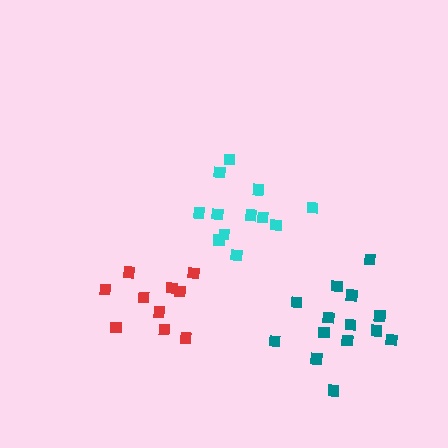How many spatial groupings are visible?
There are 3 spatial groupings.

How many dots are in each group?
Group 1: 12 dots, Group 2: 10 dots, Group 3: 14 dots (36 total).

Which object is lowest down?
The teal cluster is bottommost.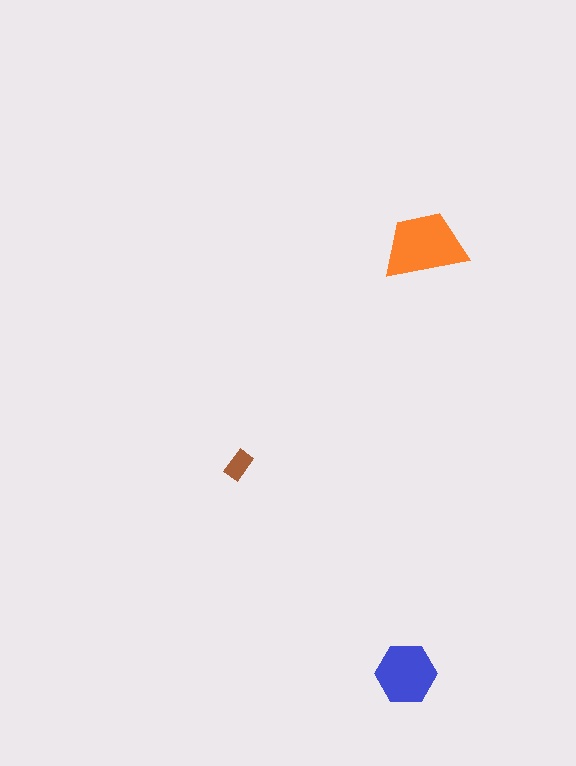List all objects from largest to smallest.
The orange trapezoid, the blue hexagon, the brown rectangle.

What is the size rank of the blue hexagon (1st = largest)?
2nd.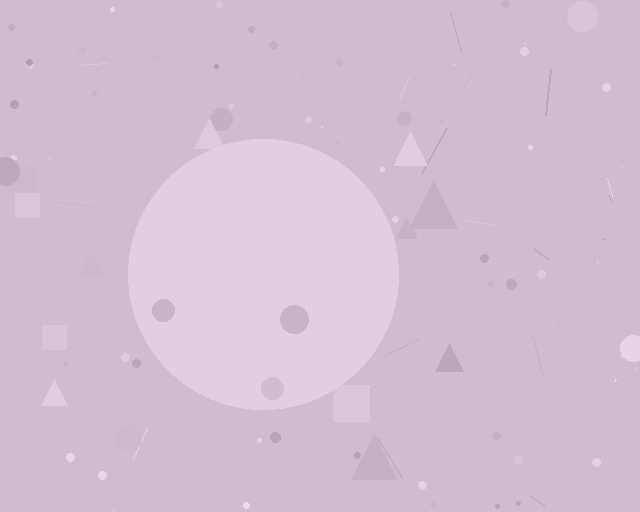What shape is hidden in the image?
A circle is hidden in the image.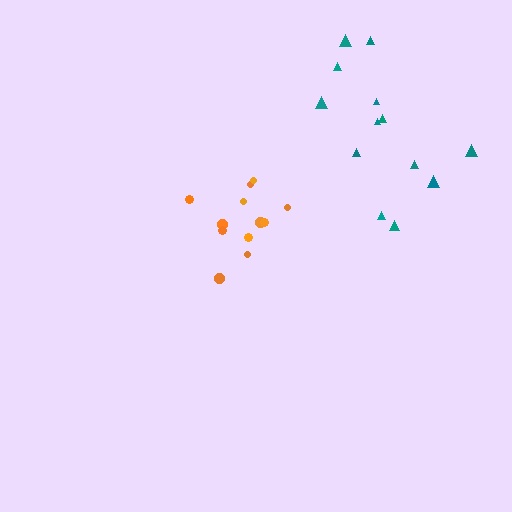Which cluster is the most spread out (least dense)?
Teal.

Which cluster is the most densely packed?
Orange.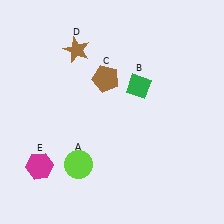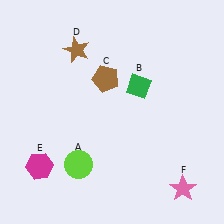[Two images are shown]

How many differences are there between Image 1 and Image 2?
There is 1 difference between the two images.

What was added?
A pink star (F) was added in Image 2.